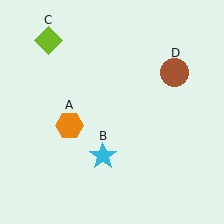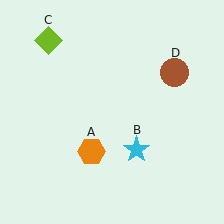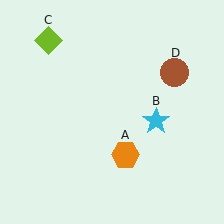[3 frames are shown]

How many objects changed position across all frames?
2 objects changed position: orange hexagon (object A), cyan star (object B).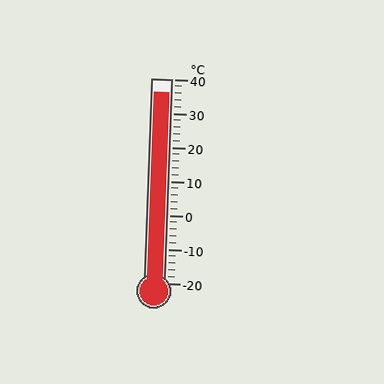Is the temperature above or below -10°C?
The temperature is above -10°C.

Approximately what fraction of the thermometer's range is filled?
The thermometer is filled to approximately 95% of its range.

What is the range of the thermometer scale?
The thermometer scale ranges from -20°C to 40°C.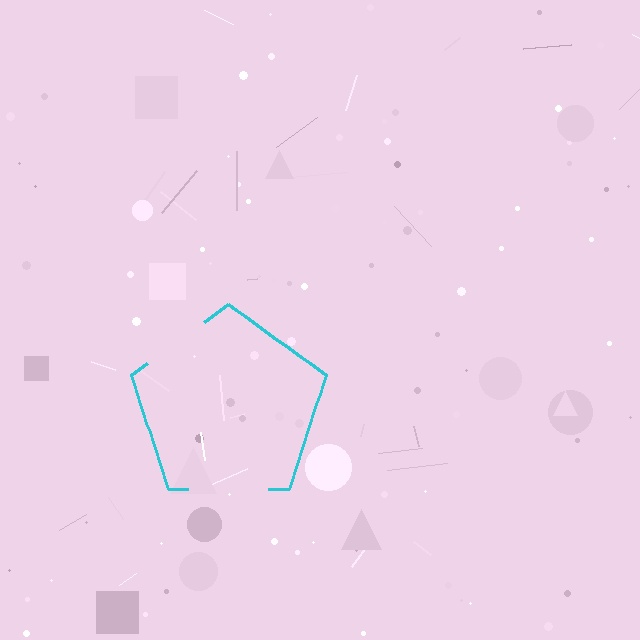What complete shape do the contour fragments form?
The contour fragments form a pentagon.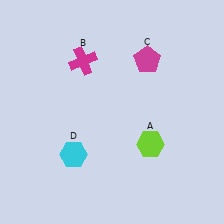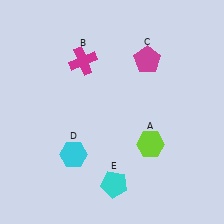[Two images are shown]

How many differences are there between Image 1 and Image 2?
There is 1 difference between the two images.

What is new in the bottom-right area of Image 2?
A cyan pentagon (E) was added in the bottom-right area of Image 2.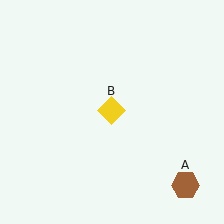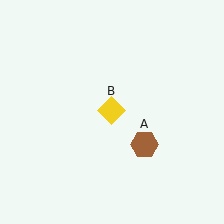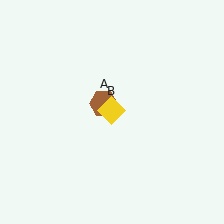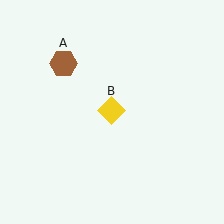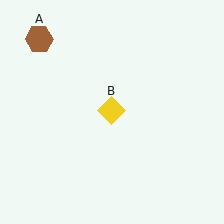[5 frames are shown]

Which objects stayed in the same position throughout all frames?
Yellow diamond (object B) remained stationary.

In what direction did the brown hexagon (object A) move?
The brown hexagon (object A) moved up and to the left.